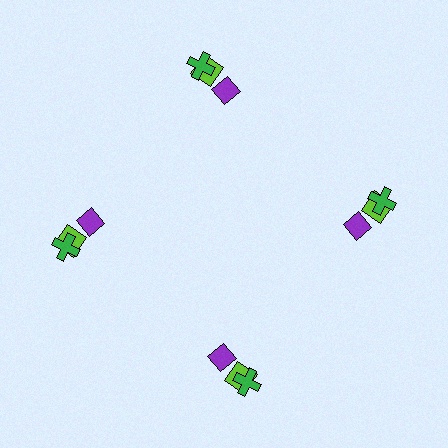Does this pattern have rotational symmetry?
Yes, this pattern has 4-fold rotational symmetry. It looks the same after rotating 90 degrees around the center.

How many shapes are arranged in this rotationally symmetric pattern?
There are 12 shapes, arranged in 4 groups of 3.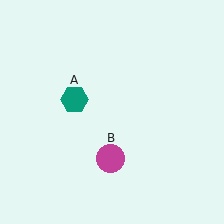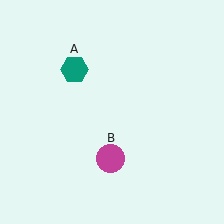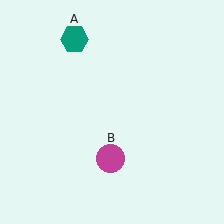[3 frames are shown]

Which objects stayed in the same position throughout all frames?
Magenta circle (object B) remained stationary.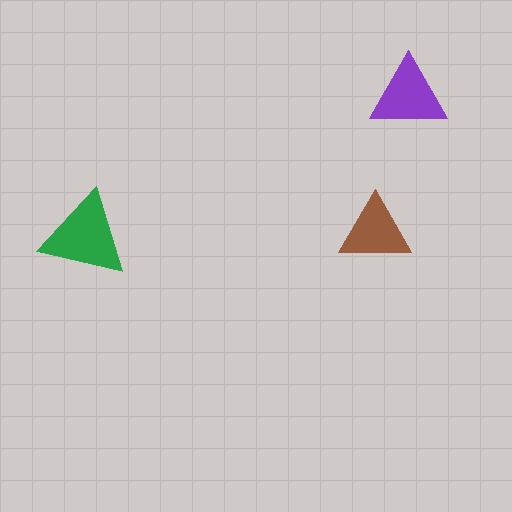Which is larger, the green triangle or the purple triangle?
The green one.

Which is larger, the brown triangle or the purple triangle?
The purple one.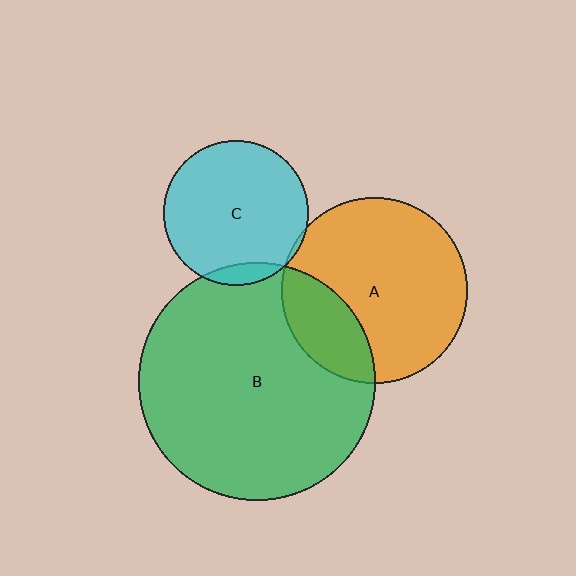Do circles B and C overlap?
Yes.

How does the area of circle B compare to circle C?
Approximately 2.7 times.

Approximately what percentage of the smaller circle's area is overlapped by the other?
Approximately 10%.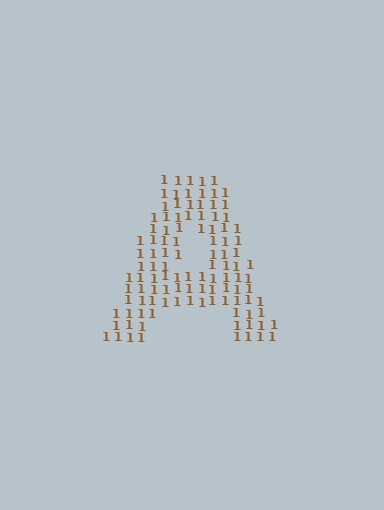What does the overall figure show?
The overall figure shows the letter A.